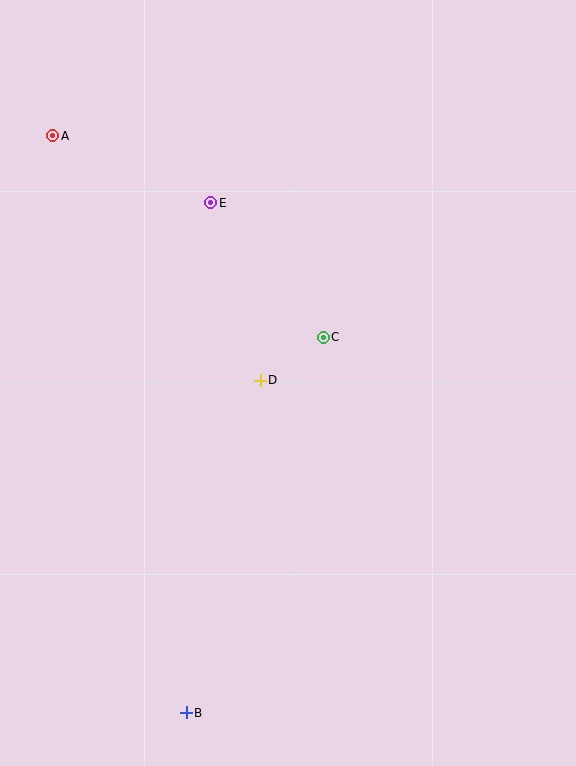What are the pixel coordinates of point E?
Point E is at (211, 203).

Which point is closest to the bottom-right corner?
Point B is closest to the bottom-right corner.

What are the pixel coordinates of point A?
Point A is at (53, 136).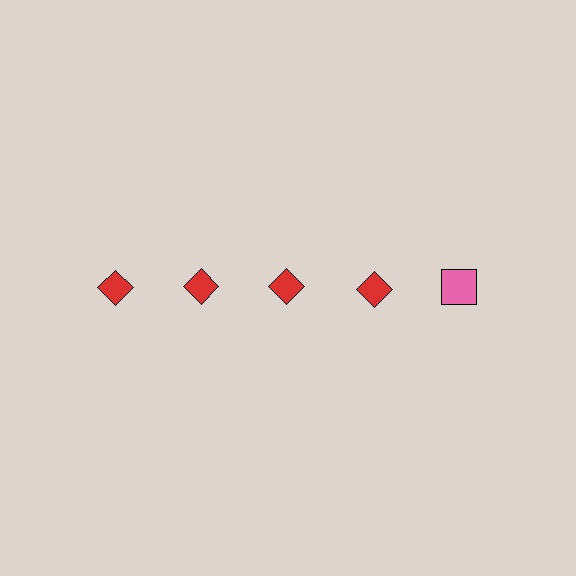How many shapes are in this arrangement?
There are 5 shapes arranged in a grid pattern.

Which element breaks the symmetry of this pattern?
The pink square in the top row, rightmost column breaks the symmetry. All other shapes are red diamonds.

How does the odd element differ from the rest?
It differs in both color (pink instead of red) and shape (square instead of diamond).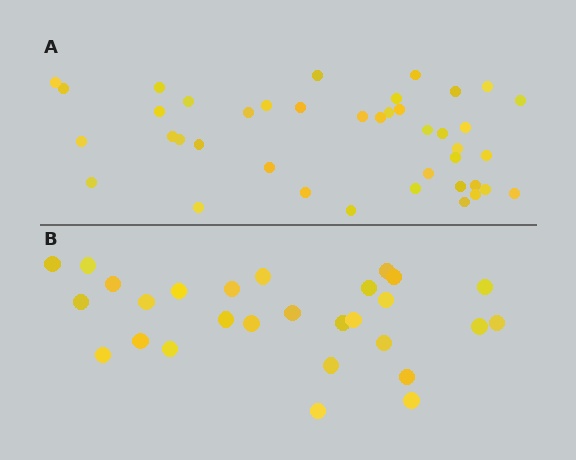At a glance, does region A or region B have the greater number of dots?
Region A (the top region) has more dots.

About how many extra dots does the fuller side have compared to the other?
Region A has approximately 15 more dots than region B.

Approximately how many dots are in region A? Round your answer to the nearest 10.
About 40 dots. (The exact count is 41, which rounds to 40.)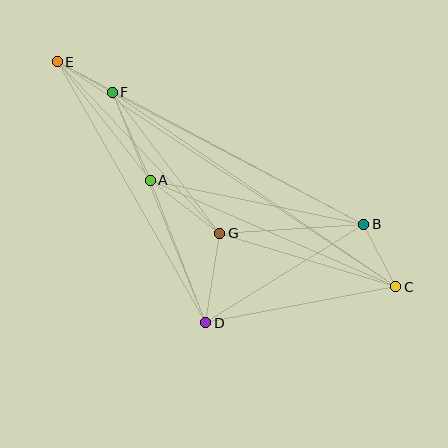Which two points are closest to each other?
Points E and F are closest to each other.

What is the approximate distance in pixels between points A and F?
The distance between A and F is approximately 96 pixels.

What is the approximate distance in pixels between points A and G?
The distance between A and G is approximately 87 pixels.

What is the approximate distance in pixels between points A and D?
The distance between A and D is approximately 153 pixels.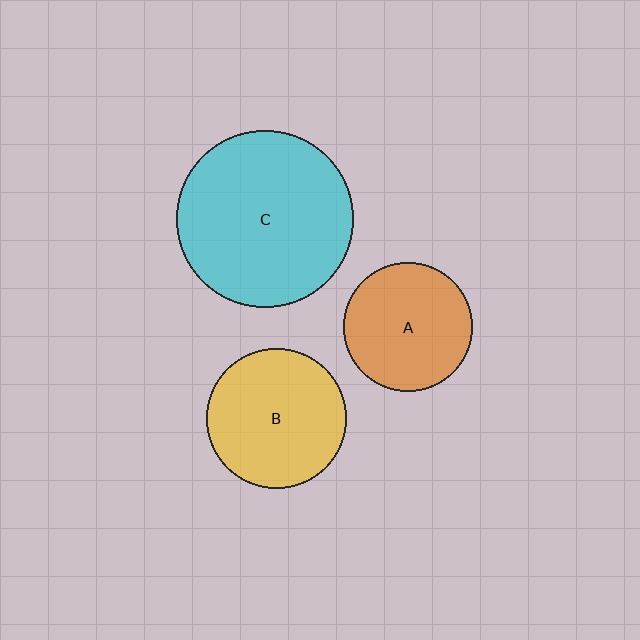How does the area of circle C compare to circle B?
Approximately 1.6 times.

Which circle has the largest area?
Circle C (cyan).